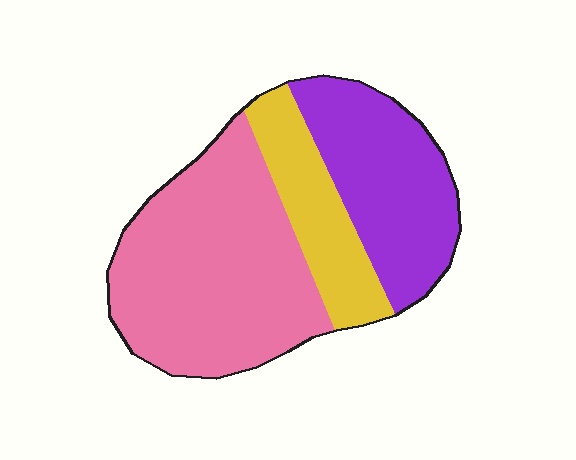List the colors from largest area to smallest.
From largest to smallest: pink, purple, yellow.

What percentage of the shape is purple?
Purple takes up between a sixth and a third of the shape.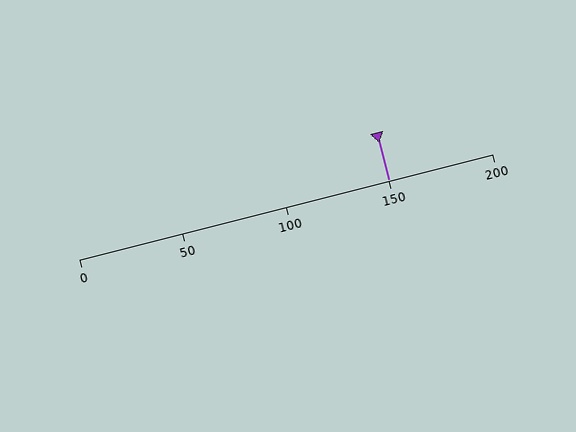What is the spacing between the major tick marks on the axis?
The major ticks are spaced 50 apart.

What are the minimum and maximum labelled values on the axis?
The axis runs from 0 to 200.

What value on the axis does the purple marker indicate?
The marker indicates approximately 150.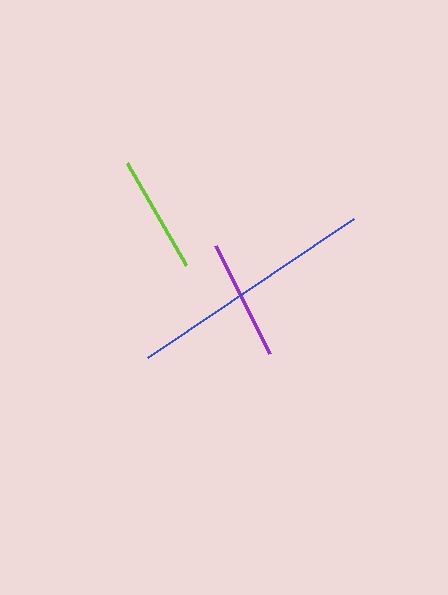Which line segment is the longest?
The blue line is the longest at approximately 249 pixels.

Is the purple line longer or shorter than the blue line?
The blue line is longer than the purple line.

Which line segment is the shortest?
The lime line is the shortest at approximately 118 pixels.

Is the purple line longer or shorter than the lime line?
The purple line is longer than the lime line.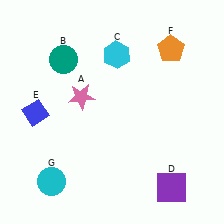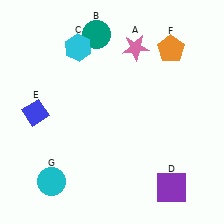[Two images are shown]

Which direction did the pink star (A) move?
The pink star (A) moved right.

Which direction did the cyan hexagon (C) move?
The cyan hexagon (C) moved left.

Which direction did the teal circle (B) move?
The teal circle (B) moved right.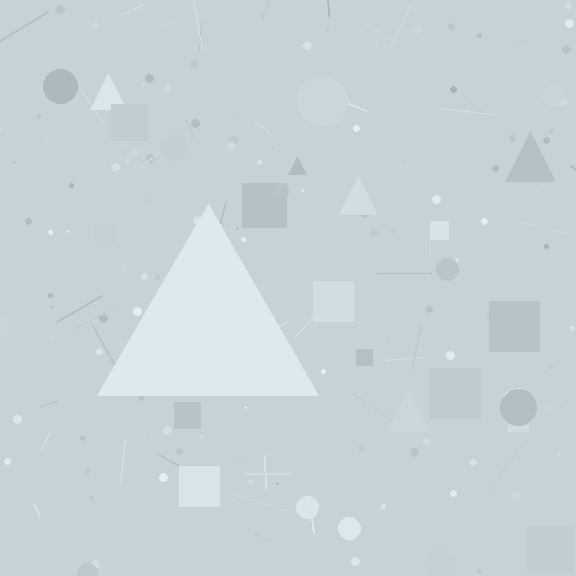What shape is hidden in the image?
A triangle is hidden in the image.